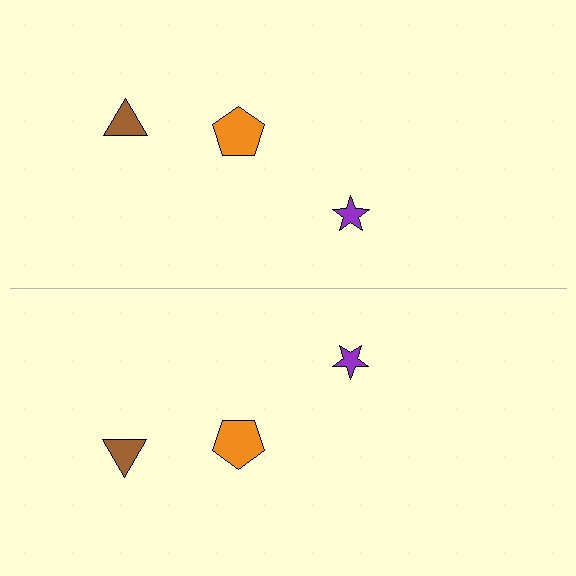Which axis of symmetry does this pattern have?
The pattern has a horizontal axis of symmetry running through the center of the image.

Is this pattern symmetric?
Yes, this pattern has bilateral (reflection) symmetry.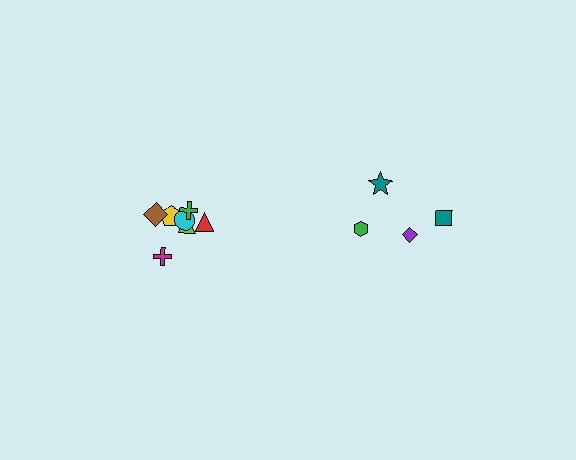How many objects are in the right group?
There are 4 objects.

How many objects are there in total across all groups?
There are 11 objects.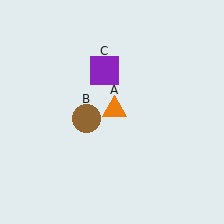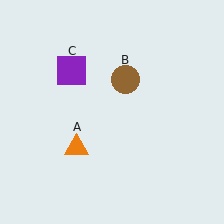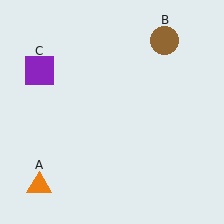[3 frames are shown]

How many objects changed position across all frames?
3 objects changed position: orange triangle (object A), brown circle (object B), purple square (object C).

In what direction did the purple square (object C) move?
The purple square (object C) moved left.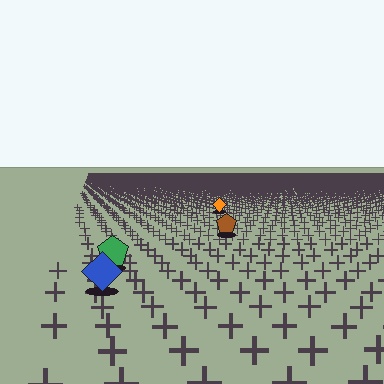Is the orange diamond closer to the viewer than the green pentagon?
No. The green pentagon is closer — you can tell from the texture gradient: the ground texture is coarser near it.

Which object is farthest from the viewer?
The orange diamond is farthest from the viewer. It appears smaller and the ground texture around it is denser.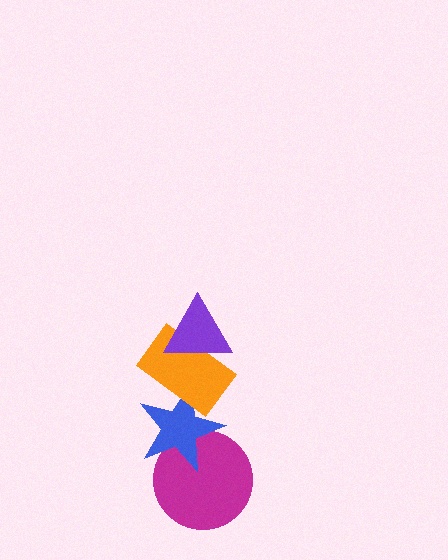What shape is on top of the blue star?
The orange rectangle is on top of the blue star.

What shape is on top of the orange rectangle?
The purple triangle is on top of the orange rectangle.